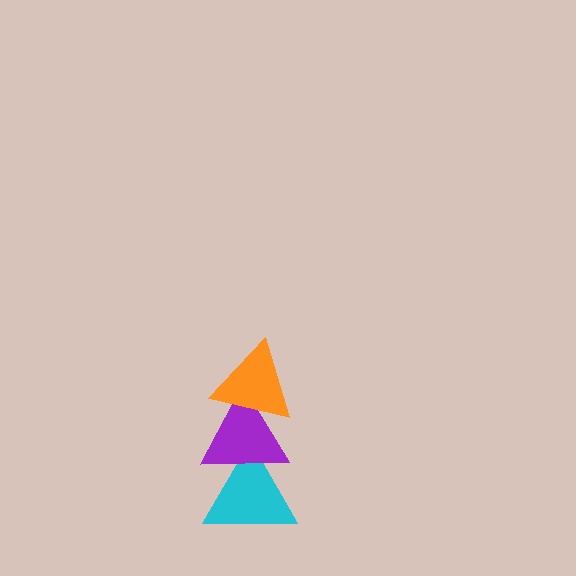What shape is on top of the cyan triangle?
The purple triangle is on top of the cyan triangle.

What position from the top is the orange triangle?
The orange triangle is 1st from the top.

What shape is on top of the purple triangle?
The orange triangle is on top of the purple triangle.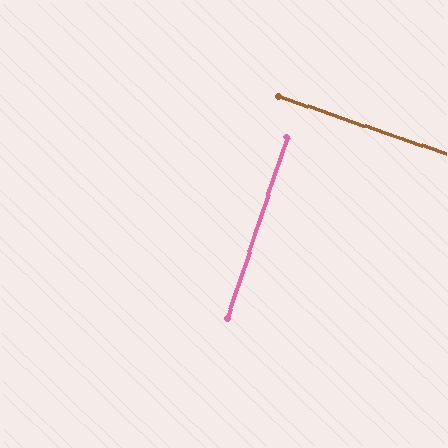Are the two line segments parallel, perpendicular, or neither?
Perpendicular — they meet at approximately 89°.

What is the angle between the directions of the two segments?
Approximately 89 degrees.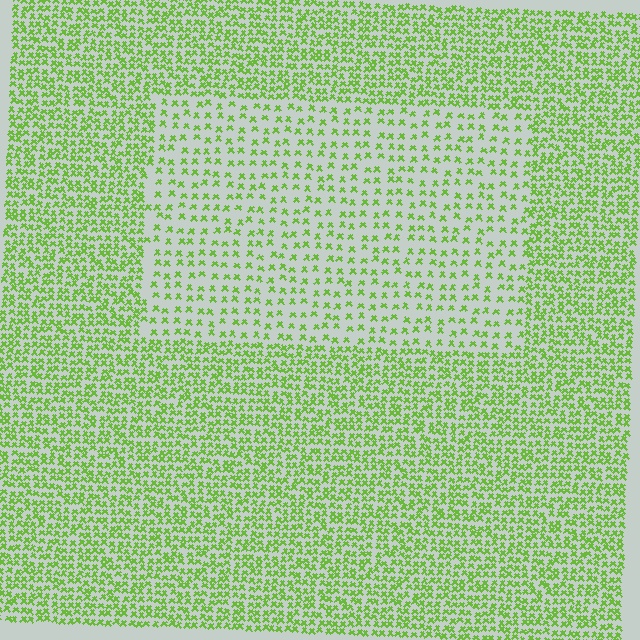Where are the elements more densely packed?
The elements are more densely packed outside the rectangle boundary.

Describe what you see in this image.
The image contains small lime elements arranged at two different densities. A rectangle-shaped region is visible where the elements are less densely packed than the surrounding area.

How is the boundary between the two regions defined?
The boundary is defined by a change in element density (approximately 2.1x ratio). All elements are the same color, size, and shape.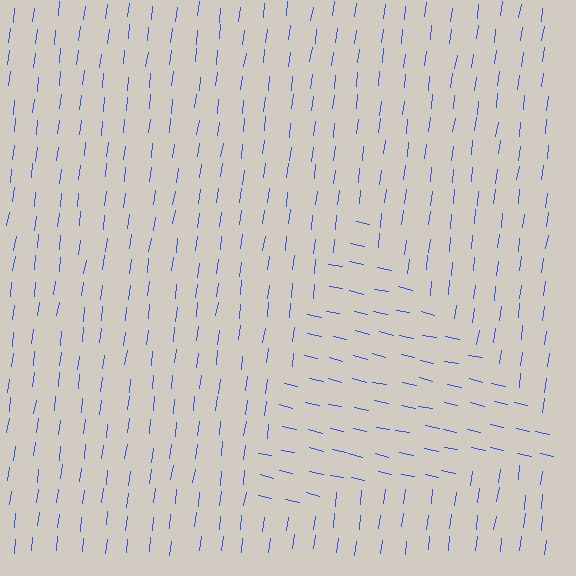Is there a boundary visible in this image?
Yes, there is a texture boundary formed by a change in line orientation.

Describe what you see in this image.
The image is filled with small blue line segments. A triangle region in the image has lines oriented differently from the surrounding lines, creating a visible texture boundary.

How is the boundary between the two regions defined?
The boundary is defined purely by a change in line orientation (approximately 84 degrees difference). All lines are the same color and thickness.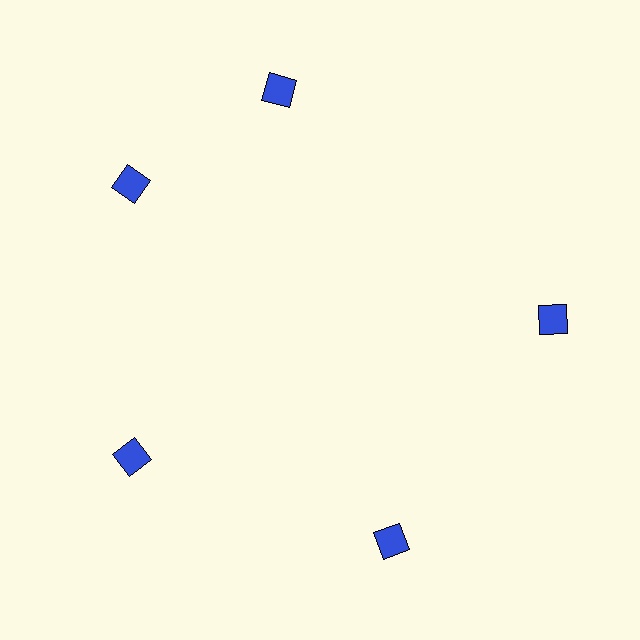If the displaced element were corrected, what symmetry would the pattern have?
It would have 5-fold rotational symmetry — the pattern would map onto itself every 72 degrees.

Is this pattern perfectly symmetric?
No. The 5 blue diamonds are arranged in a ring, but one element near the 1 o'clock position is rotated out of alignment along the ring, breaking the 5-fold rotational symmetry.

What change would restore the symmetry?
The symmetry would be restored by rotating it back into even spacing with its neighbors so that all 5 diamonds sit at equal angles and equal distance from the center.